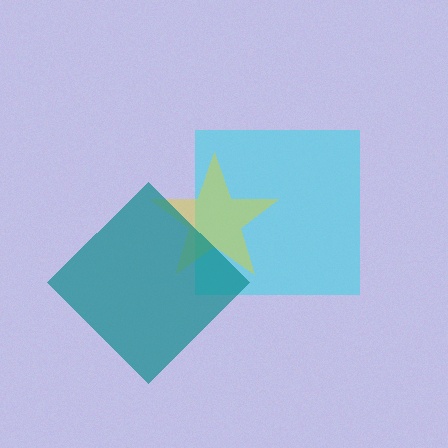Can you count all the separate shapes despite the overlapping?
Yes, there are 3 separate shapes.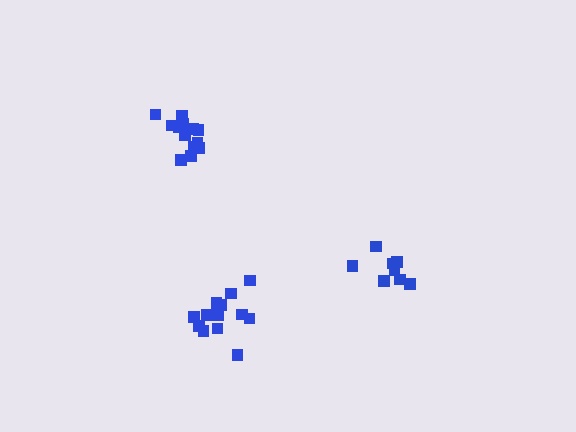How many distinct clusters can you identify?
There are 3 distinct clusters.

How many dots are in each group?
Group 1: 8 dots, Group 2: 14 dots, Group 3: 13 dots (35 total).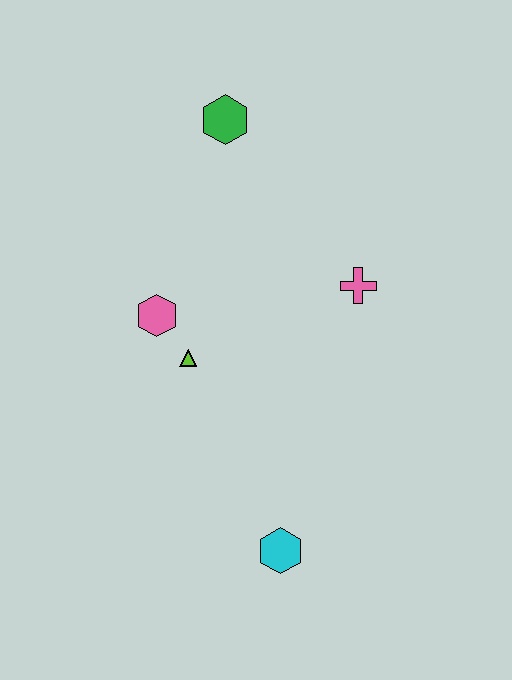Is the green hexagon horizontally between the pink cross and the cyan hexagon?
No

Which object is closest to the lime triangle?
The pink hexagon is closest to the lime triangle.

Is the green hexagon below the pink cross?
No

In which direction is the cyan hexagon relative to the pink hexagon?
The cyan hexagon is below the pink hexagon.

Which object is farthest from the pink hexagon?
The cyan hexagon is farthest from the pink hexagon.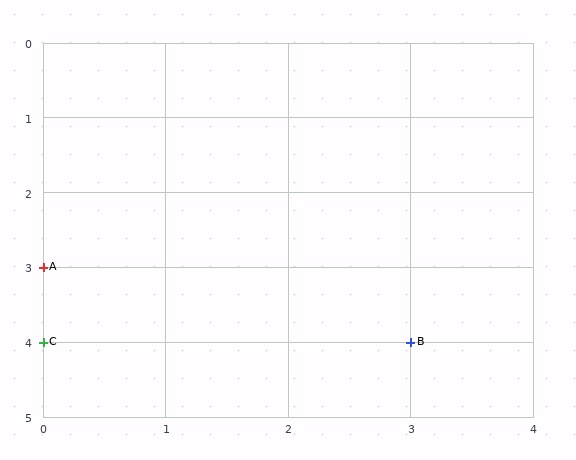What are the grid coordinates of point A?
Point A is at grid coordinates (0, 3).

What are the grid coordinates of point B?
Point B is at grid coordinates (3, 4).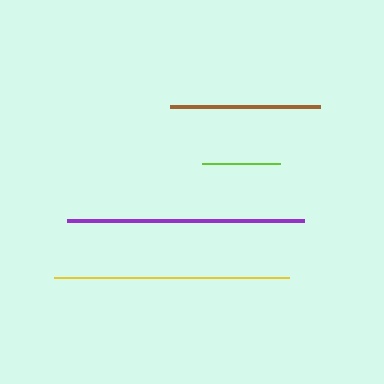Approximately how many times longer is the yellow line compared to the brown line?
The yellow line is approximately 1.6 times the length of the brown line.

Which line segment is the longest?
The purple line is the longest at approximately 237 pixels.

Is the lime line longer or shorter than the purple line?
The purple line is longer than the lime line.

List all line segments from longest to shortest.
From longest to shortest: purple, yellow, brown, lime.